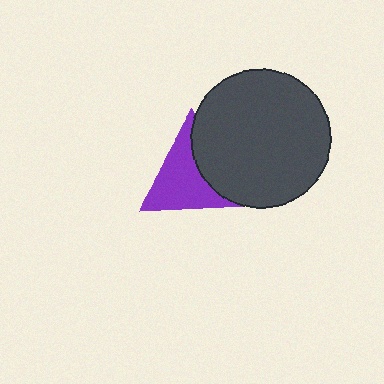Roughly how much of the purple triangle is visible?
About half of it is visible (roughly 62%).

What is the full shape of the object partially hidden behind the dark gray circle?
The partially hidden object is a purple triangle.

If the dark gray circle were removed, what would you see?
You would see the complete purple triangle.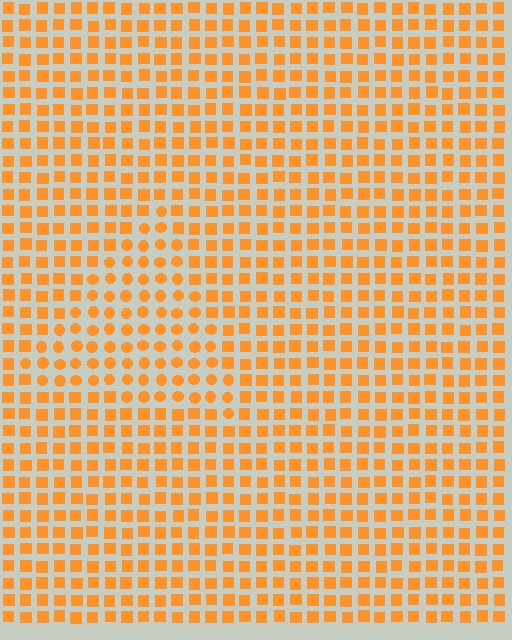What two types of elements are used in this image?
The image uses circles inside the triangle region and squares outside it.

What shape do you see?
I see a triangle.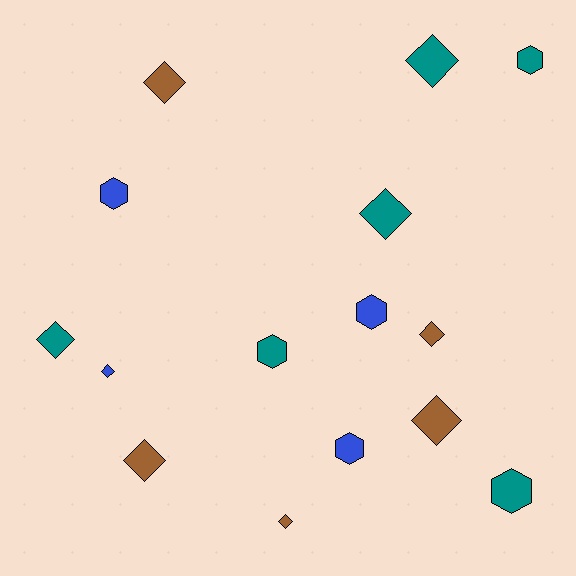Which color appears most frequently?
Teal, with 6 objects.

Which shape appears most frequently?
Diamond, with 9 objects.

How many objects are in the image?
There are 15 objects.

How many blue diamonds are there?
There is 1 blue diamond.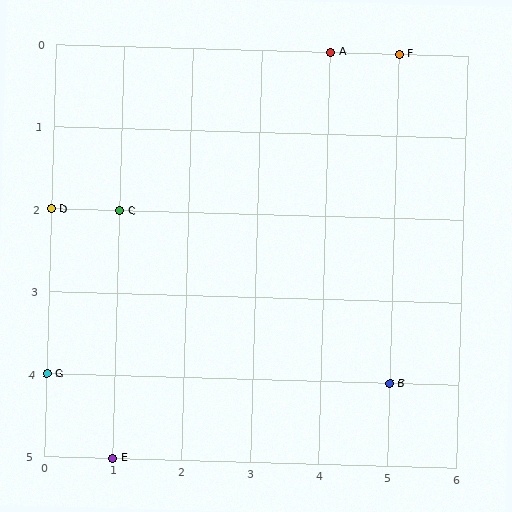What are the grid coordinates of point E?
Point E is at grid coordinates (1, 5).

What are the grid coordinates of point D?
Point D is at grid coordinates (0, 2).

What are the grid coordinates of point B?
Point B is at grid coordinates (5, 4).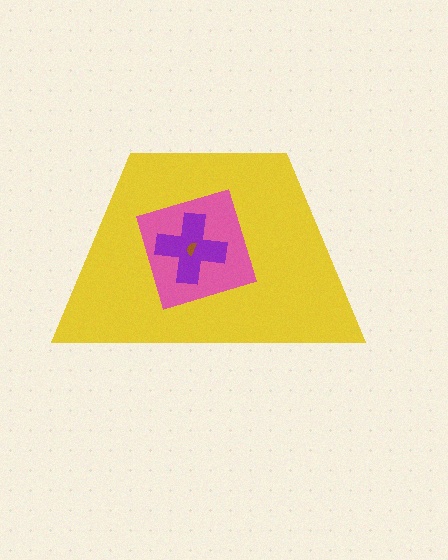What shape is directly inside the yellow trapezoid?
The pink square.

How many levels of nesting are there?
4.